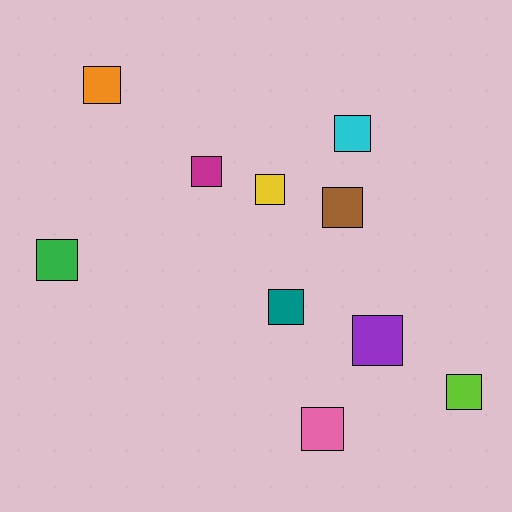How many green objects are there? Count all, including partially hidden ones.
There is 1 green object.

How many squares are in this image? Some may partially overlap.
There are 10 squares.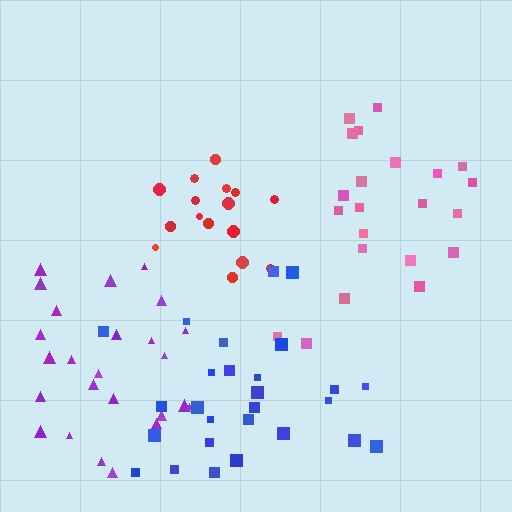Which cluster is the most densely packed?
Red.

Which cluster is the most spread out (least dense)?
Pink.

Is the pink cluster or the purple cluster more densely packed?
Purple.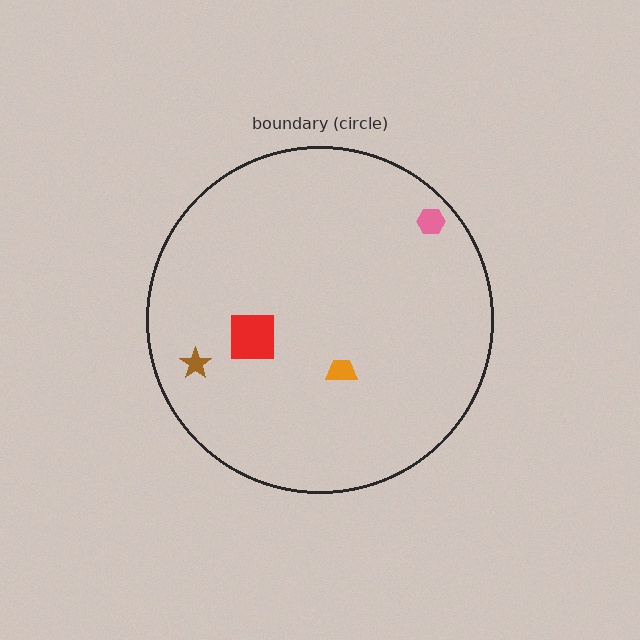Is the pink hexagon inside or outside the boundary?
Inside.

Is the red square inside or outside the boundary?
Inside.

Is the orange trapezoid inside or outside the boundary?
Inside.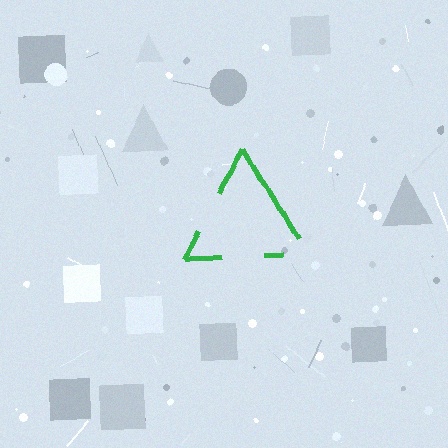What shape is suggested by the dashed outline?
The dashed outline suggests a triangle.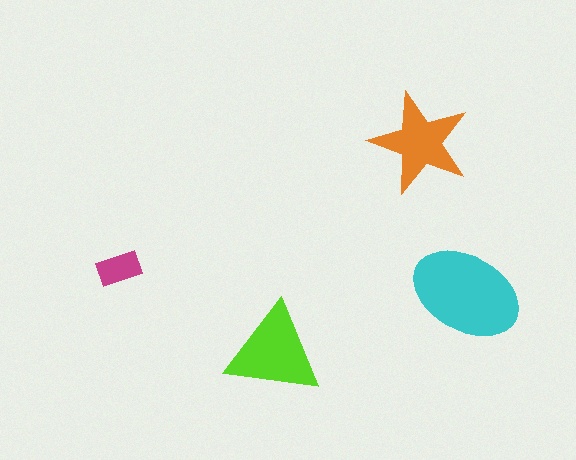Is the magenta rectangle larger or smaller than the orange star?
Smaller.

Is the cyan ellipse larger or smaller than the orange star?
Larger.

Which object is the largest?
The cyan ellipse.